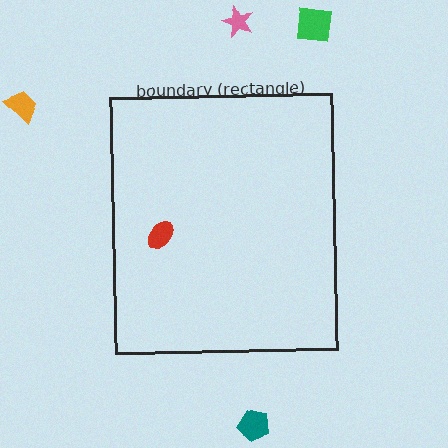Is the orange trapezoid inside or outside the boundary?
Outside.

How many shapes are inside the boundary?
1 inside, 4 outside.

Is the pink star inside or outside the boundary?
Outside.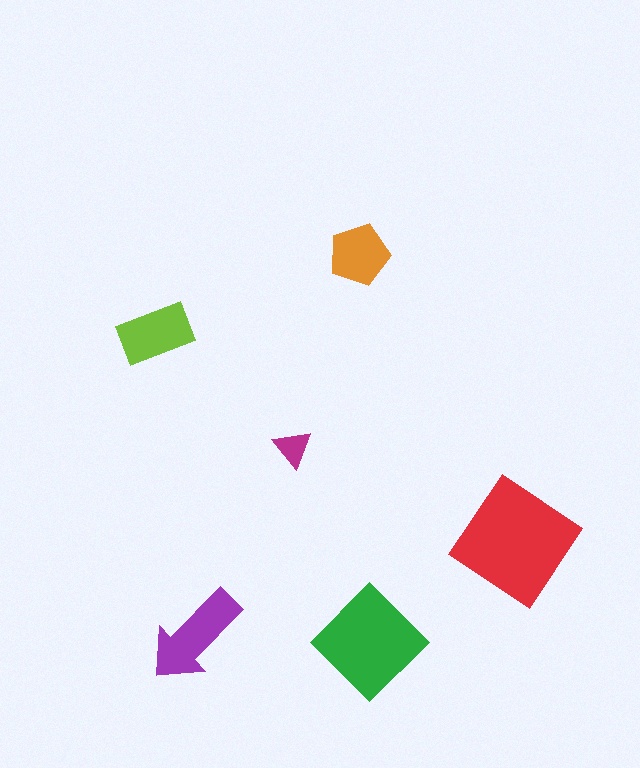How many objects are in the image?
There are 6 objects in the image.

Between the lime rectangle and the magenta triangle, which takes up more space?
The lime rectangle.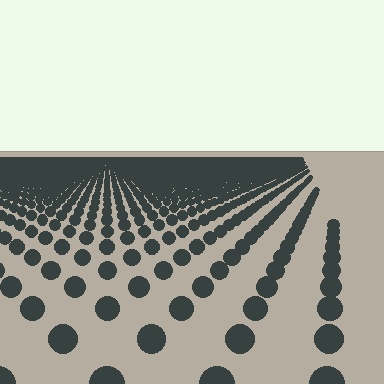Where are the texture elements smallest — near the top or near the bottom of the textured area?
Near the top.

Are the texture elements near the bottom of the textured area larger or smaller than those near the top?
Larger. Near the bottom, elements are closer to the viewer and appear at a bigger on-screen size.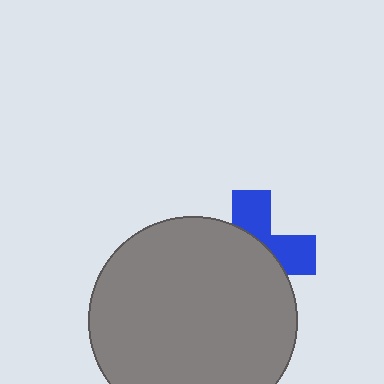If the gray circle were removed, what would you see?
You would see the complete blue cross.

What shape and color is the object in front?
The object in front is a gray circle.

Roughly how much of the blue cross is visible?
A small part of it is visible (roughly 39%).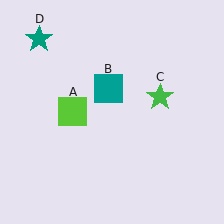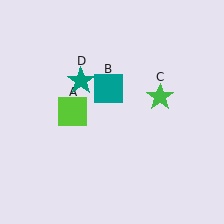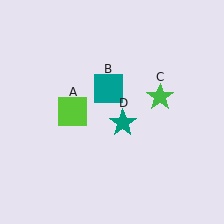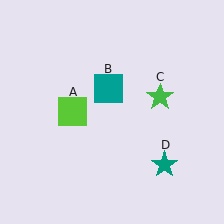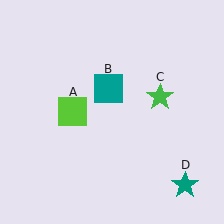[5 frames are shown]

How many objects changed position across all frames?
1 object changed position: teal star (object D).